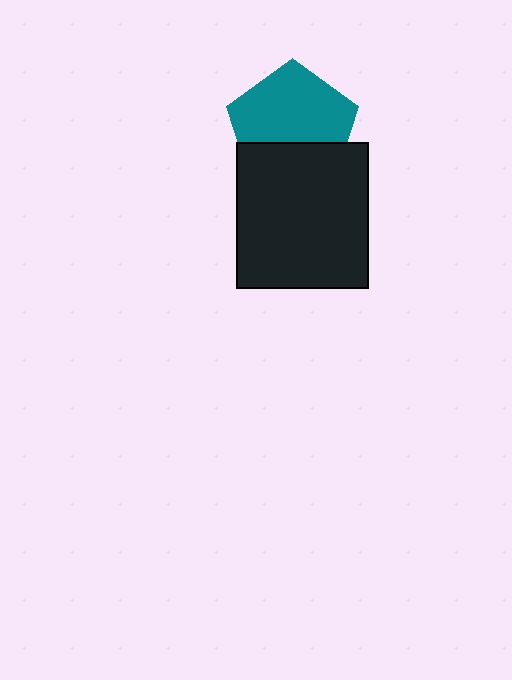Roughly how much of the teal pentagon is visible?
About half of it is visible (roughly 64%).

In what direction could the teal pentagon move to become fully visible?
The teal pentagon could move up. That would shift it out from behind the black rectangle entirely.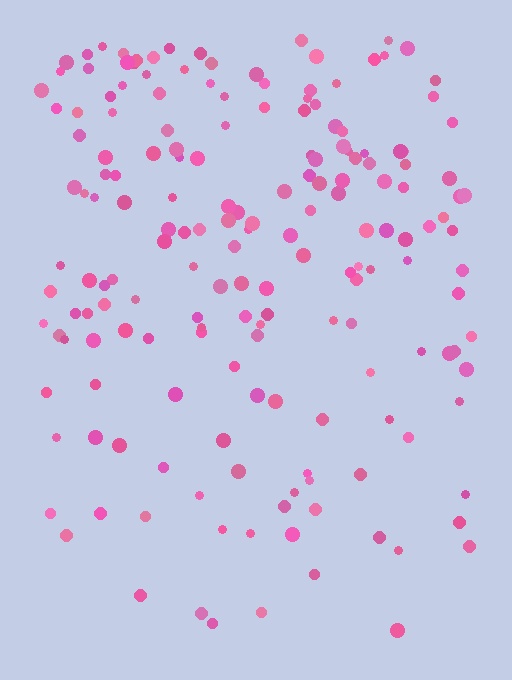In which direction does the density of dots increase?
From bottom to top, with the top side densest.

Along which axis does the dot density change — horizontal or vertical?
Vertical.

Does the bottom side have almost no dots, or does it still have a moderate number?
Still a moderate number, just noticeably fewer than the top.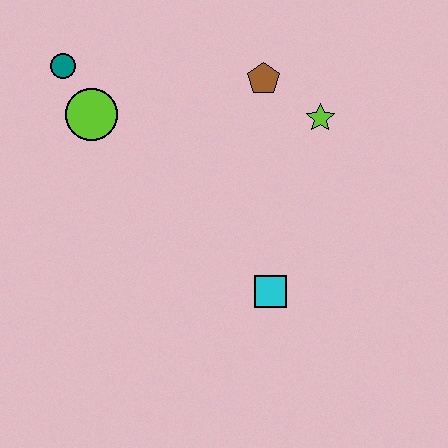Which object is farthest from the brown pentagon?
The cyan square is farthest from the brown pentagon.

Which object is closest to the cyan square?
The lime star is closest to the cyan square.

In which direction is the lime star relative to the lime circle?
The lime star is to the right of the lime circle.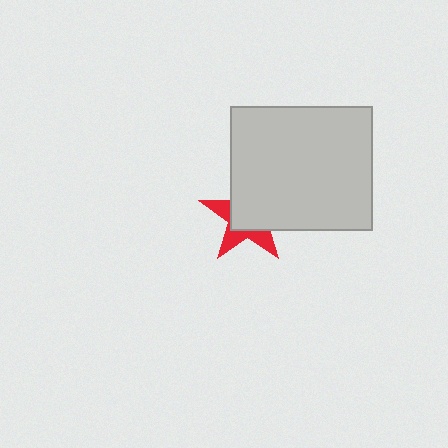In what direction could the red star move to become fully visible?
The red star could move toward the lower-left. That would shift it out from behind the light gray rectangle entirely.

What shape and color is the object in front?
The object in front is a light gray rectangle.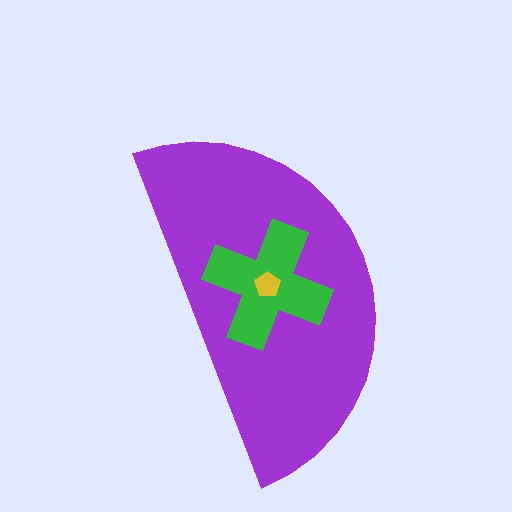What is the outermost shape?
The purple semicircle.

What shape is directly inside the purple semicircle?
The green cross.